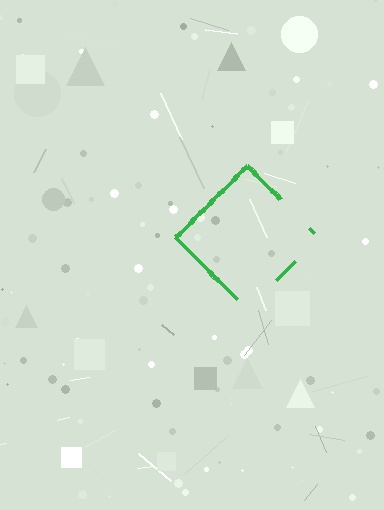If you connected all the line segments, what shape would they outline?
They would outline a diamond.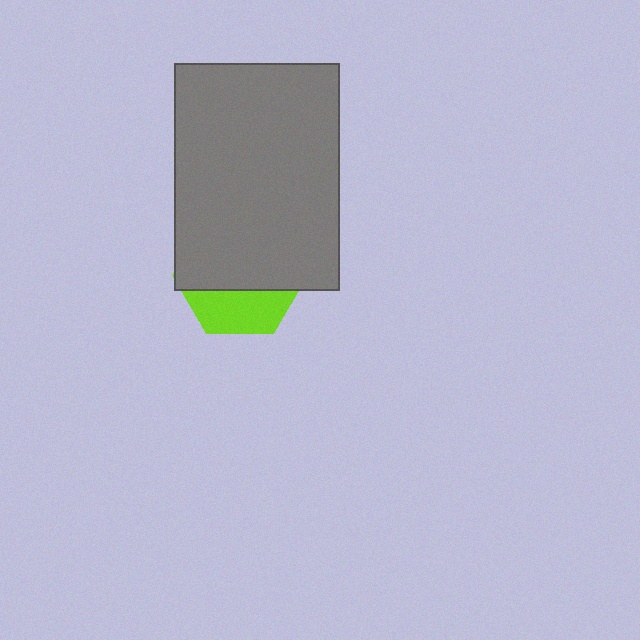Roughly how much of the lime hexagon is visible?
A small part of it is visible (roughly 32%).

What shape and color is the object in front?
The object in front is a gray rectangle.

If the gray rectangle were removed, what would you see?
You would see the complete lime hexagon.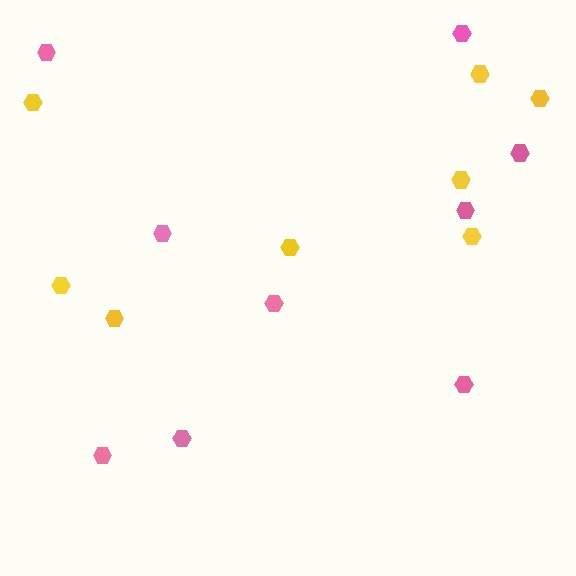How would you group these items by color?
There are 2 groups: one group of yellow hexagons (8) and one group of pink hexagons (9).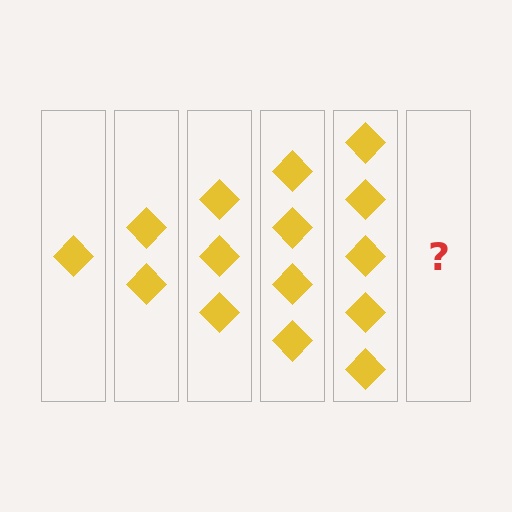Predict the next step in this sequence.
The next step is 6 diamonds.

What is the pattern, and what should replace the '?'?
The pattern is that each step adds one more diamond. The '?' should be 6 diamonds.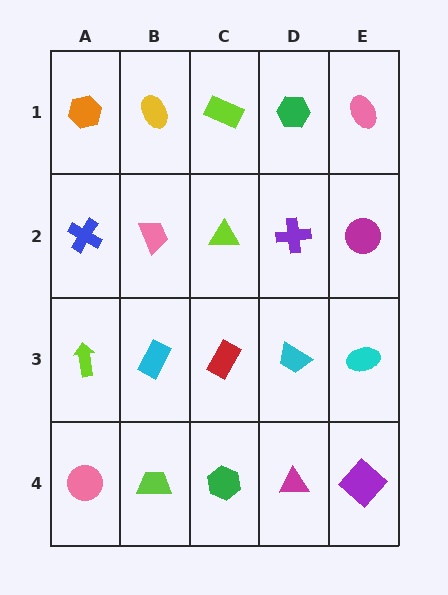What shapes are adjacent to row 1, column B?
A pink trapezoid (row 2, column B), an orange hexagon (row 1, column A), a lime rectangle (row 1, column C).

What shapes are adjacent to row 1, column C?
A lime triangle (row 2, column C), a yellow ellipse (row 1, column B), a green hexagon (row 1, column D).